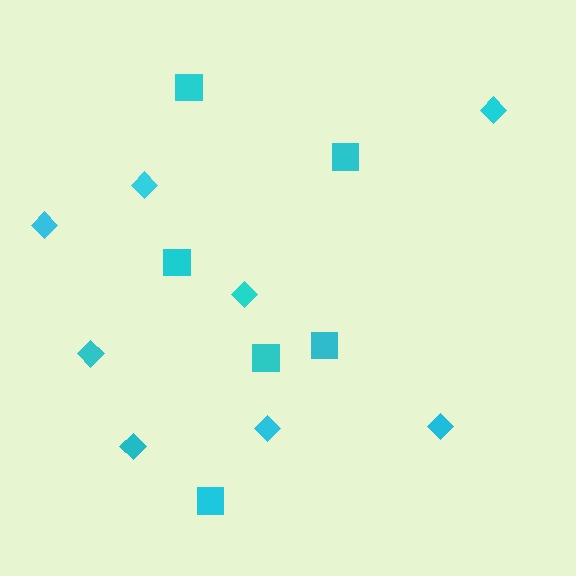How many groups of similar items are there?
There are 2 groups: one group of squares (6) and one group of diamonds (8).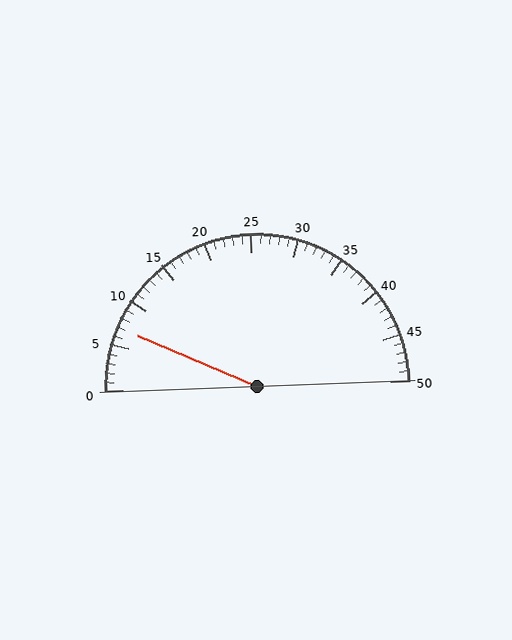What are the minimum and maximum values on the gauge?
The gauge ranges from 0 to 50.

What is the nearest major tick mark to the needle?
The nearest major tick mark is 5.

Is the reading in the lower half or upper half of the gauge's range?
The reading is in the lower half of the range (0 to 50).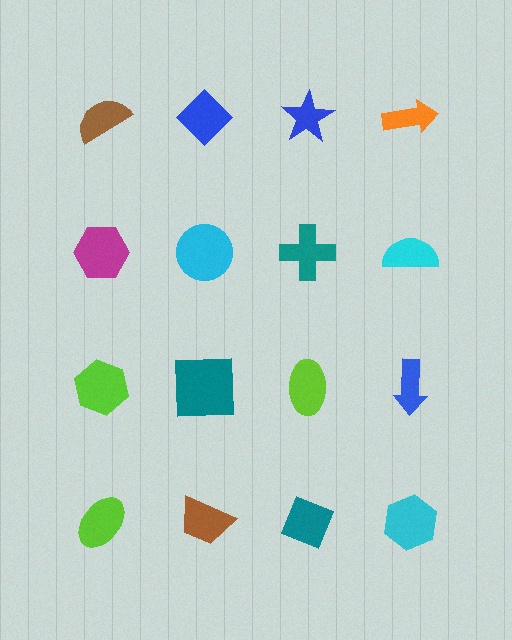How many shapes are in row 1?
4 shapes.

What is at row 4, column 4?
A cyan hexagon.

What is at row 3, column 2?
A teal square.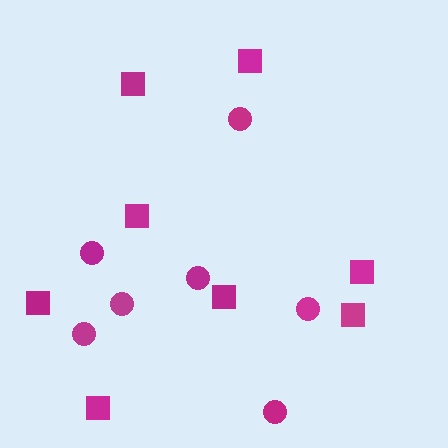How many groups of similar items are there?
There are 2 groups: one group of squares (8) and one group of circles (7).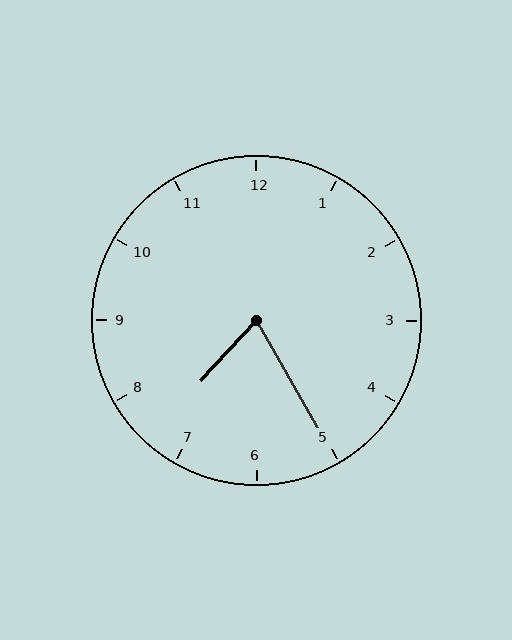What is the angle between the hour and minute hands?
Approximately 72 degrees.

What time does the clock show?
7:25.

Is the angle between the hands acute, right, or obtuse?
It is acute.